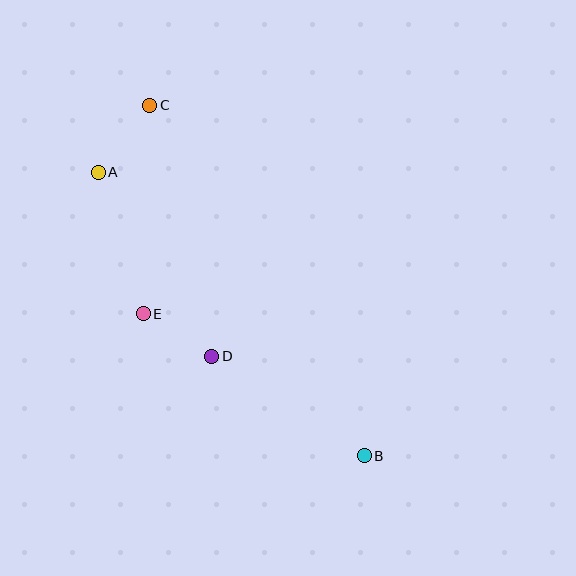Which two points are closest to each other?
Points D and E are closest to each other.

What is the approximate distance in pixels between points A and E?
The distance between A and E is approximately 148 pixels.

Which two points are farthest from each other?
Points B and C are farthest from each other.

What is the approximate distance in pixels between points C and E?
The distance between C and E is approximately 209 pixels.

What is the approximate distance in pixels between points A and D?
The distance between A and D is approximately 216 pixels.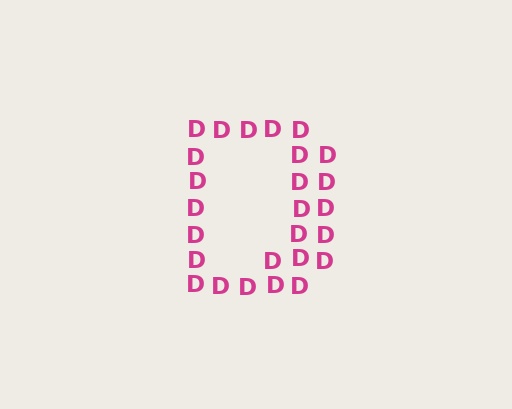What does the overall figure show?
The overall figure shows the letter D.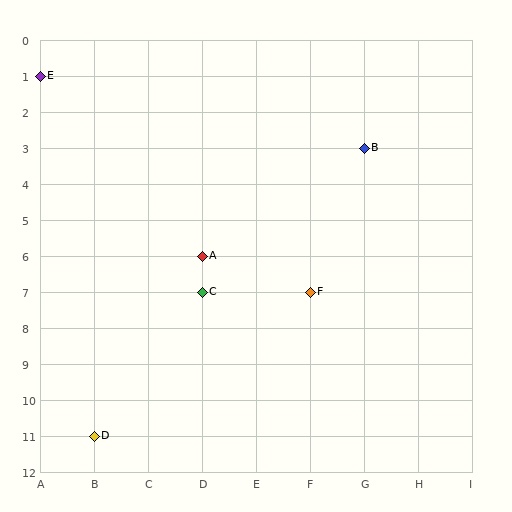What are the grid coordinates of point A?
Point A is at grid coordinates (D, 6).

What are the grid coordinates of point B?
Point B is at grid coordinates (G, 3).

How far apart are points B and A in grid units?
Points B and A are 3 columns and 3 rows apart (about 4.2 grid units diagonally).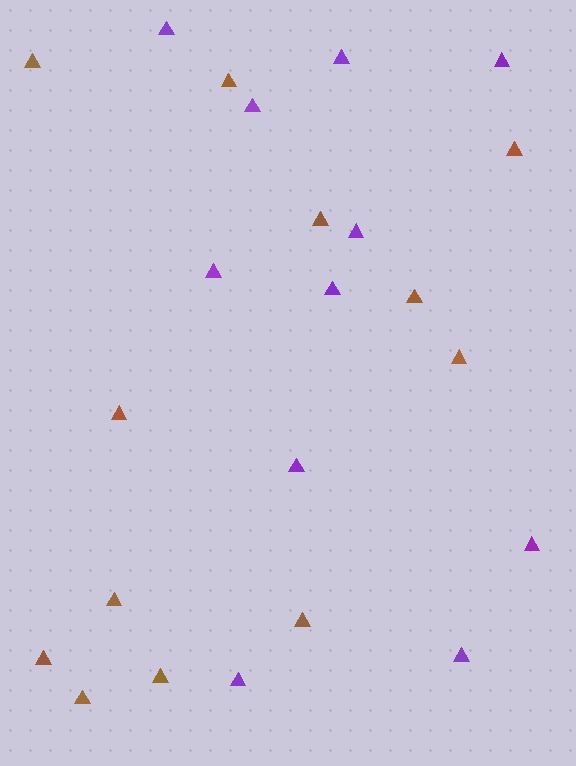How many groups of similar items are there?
There are 2 groups: one group of brown triangles (12) and one group of purple triangles (11).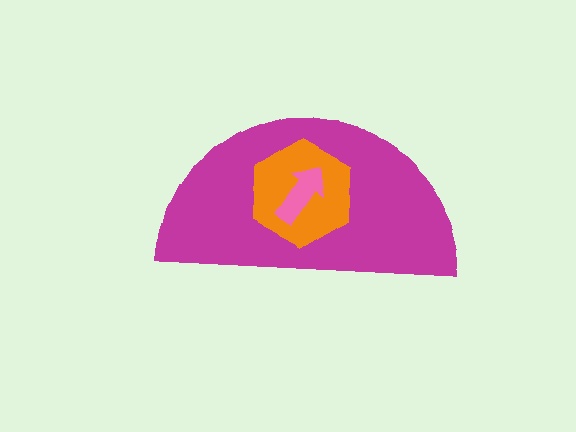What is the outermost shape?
The magenta semicircle.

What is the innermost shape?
The pink arrow.